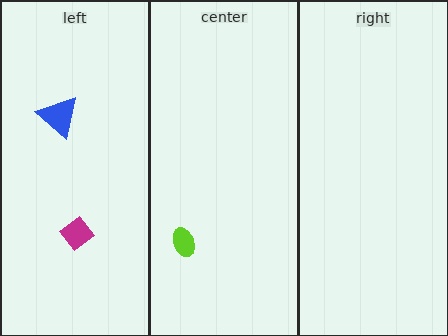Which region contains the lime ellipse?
The center region.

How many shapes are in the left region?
2.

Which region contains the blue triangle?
The left region.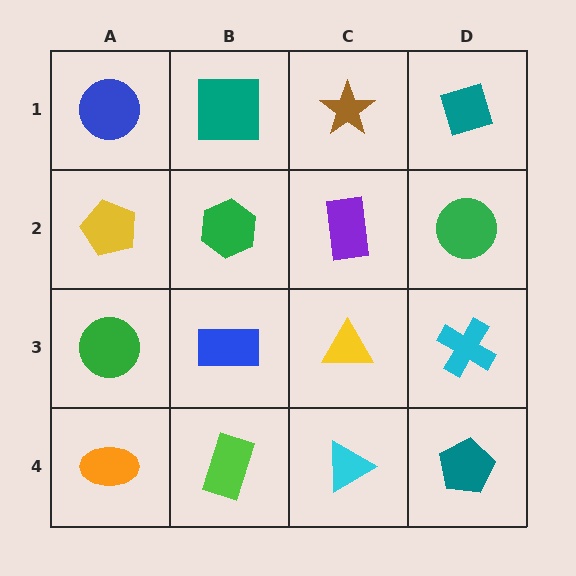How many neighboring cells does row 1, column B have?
3.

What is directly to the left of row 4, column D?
A cyan triangle.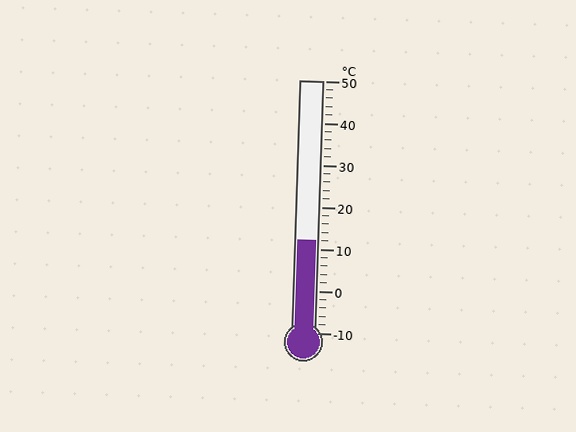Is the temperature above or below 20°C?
The temperature is below 20°C.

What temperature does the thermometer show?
The thermometer shows approximately 12°C.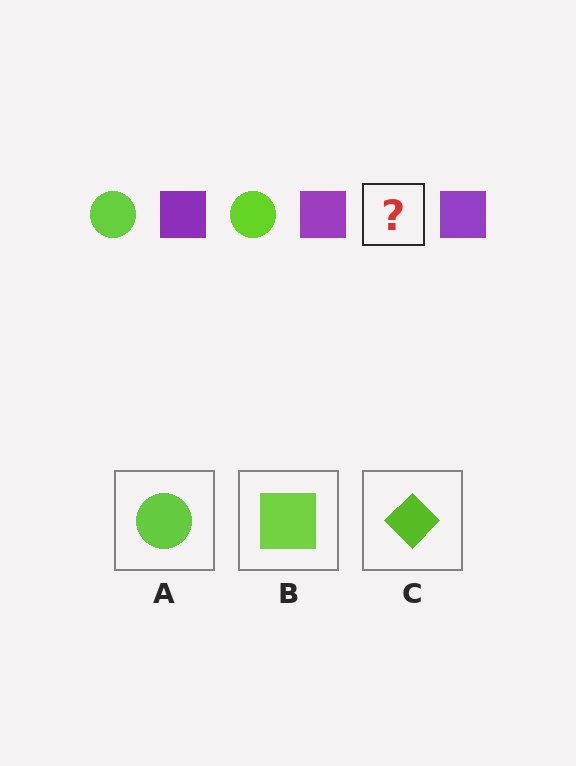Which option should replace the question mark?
Option A.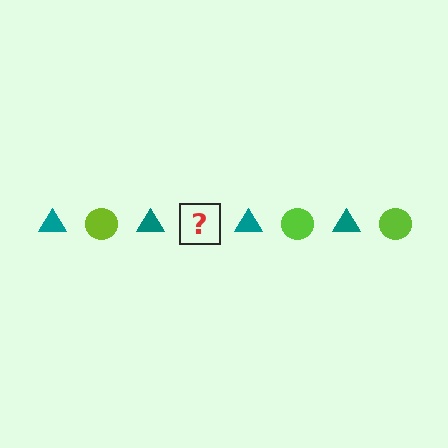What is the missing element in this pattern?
The missing element is a lime circle.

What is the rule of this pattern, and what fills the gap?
The rule is that the pattern alternates between teal triangle and lime circle. The gap should be filled with a lime circle.